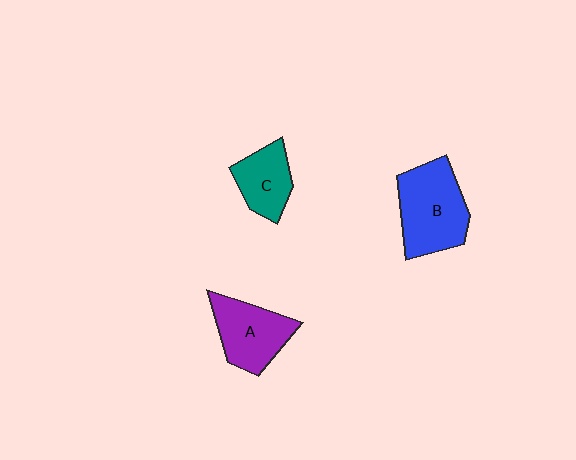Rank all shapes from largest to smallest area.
From largest to smallest: B (blue), A (purple), C (teal).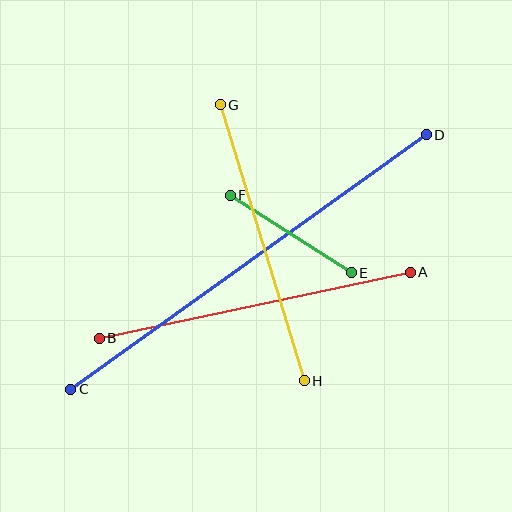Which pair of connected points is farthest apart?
Points C and D are farthest apart.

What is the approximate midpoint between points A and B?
The midpoint is at approximately (255, 305) pixels.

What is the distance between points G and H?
The distance is approximately 288 pixels.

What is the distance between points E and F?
The distance is approximately 144 pixels.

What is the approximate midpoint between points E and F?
The midpoint is at approximately (291, 234) pixels.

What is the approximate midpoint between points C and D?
The midpoint is at approximately (248, 262) pixels.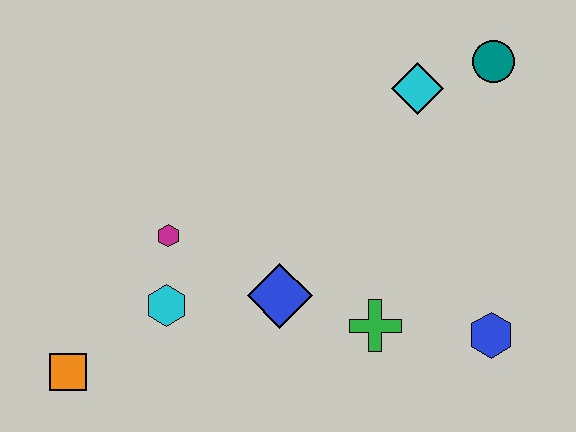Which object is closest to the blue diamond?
The green cross is closest to the blue diamond.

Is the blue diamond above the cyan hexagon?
Yes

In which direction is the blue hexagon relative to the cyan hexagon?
The blue hexagon is to the right of the cyan hexagon.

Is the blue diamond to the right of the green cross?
No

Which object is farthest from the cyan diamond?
The orange square is farthest from the cyan diamond.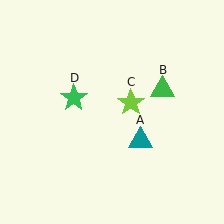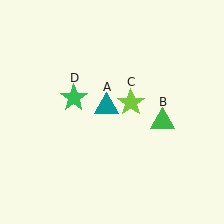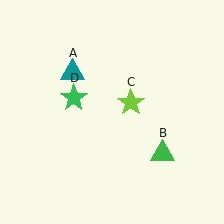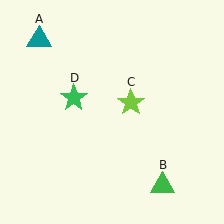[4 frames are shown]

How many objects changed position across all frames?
2 objects changed position: teal triangle (object A), green triangle (object B).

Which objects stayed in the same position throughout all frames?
Lime star (object C) and green star (object D) remained stationary.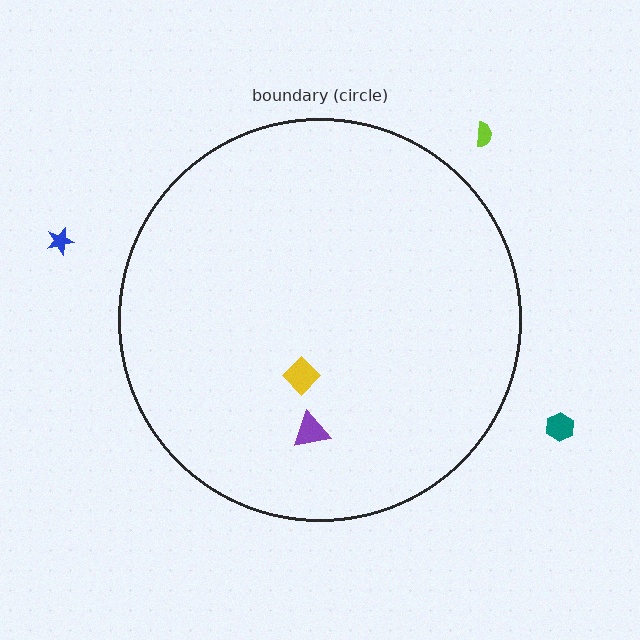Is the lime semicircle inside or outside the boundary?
Outside.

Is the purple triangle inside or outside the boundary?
Inside.